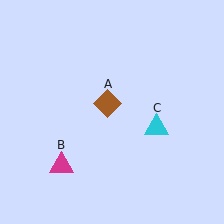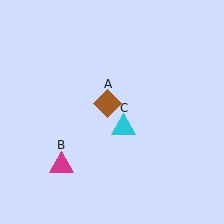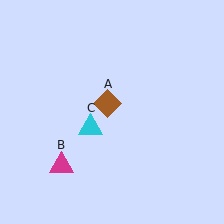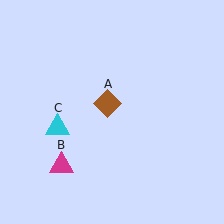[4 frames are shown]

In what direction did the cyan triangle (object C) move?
The cyan triangle (object C) moved left.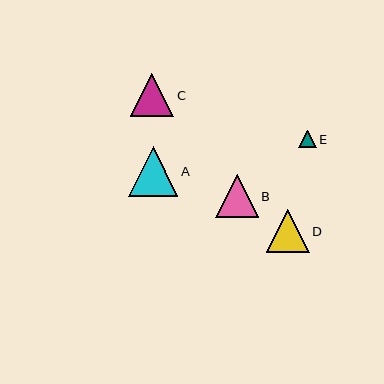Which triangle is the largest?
Triangle A is the largest with a size of approximately 50 pixels.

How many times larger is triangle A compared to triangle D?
Triangle A is approximately 1.2 times the size of triangle D.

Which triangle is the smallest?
Triangle E is the smallest with a size of approximately 18 pixels.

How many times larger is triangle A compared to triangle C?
Triangle A is approximately 1.2 times the size of triangle C.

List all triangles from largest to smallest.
From largest to smallest: A, C, D, B, E.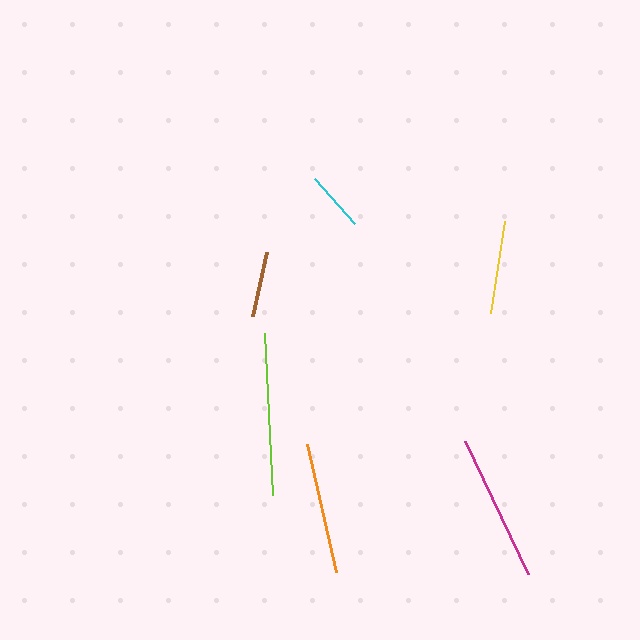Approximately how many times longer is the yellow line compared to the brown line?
The yellow line is approximately 1.4 times the length of the brown line.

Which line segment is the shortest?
The cyan line is the shortest at approximately 60 pixels.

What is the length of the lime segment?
The lime segment is approximately 162 pixels long.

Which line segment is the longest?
The lime line is the longest at approximately 162 pixels.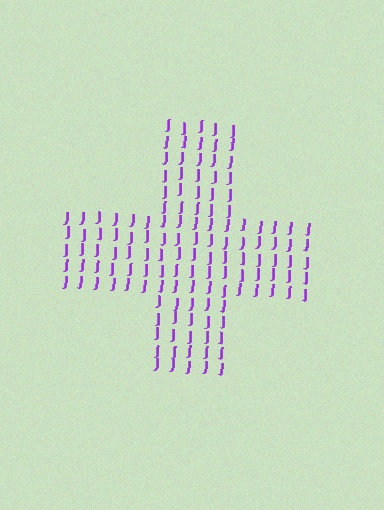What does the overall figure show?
The overall figure shows a cross.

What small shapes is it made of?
It is made of small letter J's.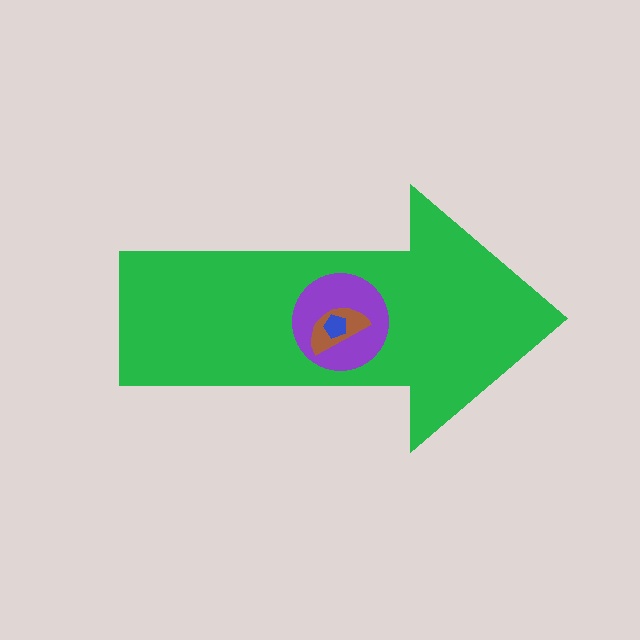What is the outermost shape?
The green arrow.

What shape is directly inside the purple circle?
The brown semicircle.